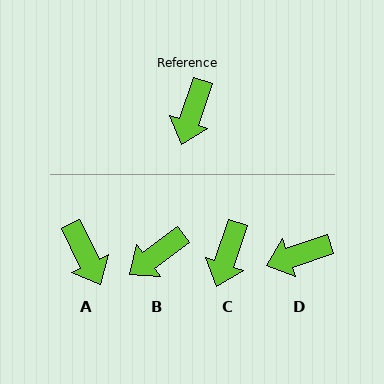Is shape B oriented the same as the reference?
No, it is off by about 35 degrees.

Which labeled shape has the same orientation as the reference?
C.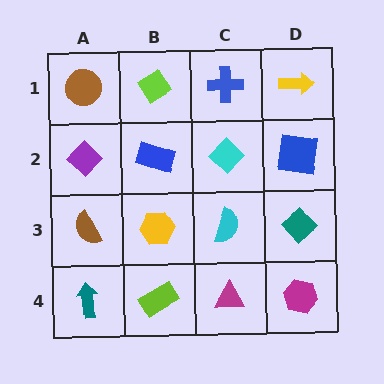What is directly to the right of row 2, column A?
A blue rectangle.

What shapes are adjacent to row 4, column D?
A teal diamond (row 3, column D), a magenta triangle (row 4, column C).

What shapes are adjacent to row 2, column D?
A yellow arrow (row 1, column D), a teal diamond (row 3, column D), a cyan diamond (row 2, column C).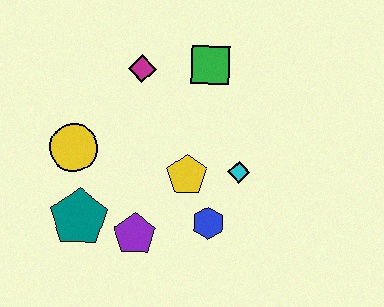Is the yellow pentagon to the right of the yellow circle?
Yes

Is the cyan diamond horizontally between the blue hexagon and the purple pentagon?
No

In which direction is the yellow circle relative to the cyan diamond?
The yellow circle is to the left of the cyan diamond.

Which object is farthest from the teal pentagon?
The green square is farthest from the teal pentagon.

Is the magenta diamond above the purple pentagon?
Yes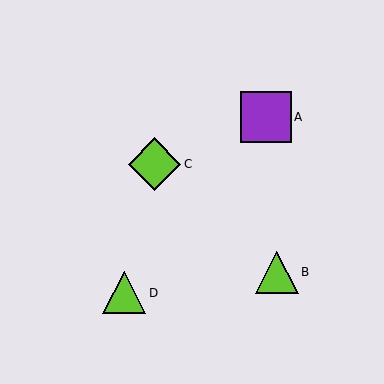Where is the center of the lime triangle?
The center of the lime triangle is at (124, 293).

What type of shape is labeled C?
Shape C is a lime diamond.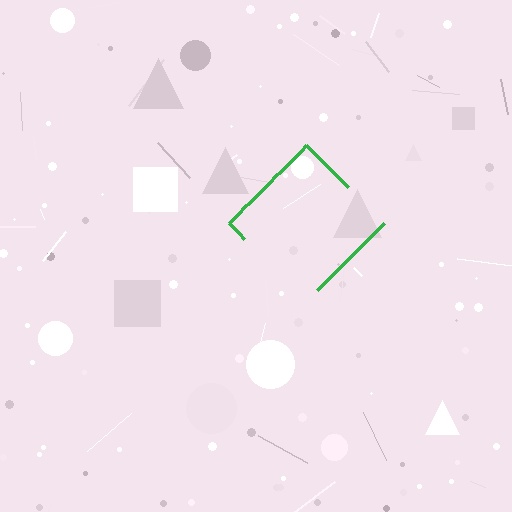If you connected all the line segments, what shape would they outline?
They would outline a diamond.